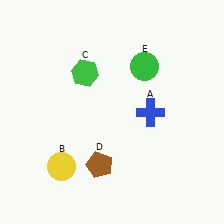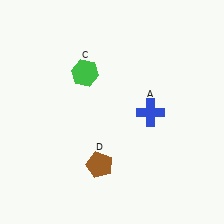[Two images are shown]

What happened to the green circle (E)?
The green circle (E) was removed in Image 2. It was in the top-right area of Image 1.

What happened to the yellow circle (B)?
The yellow circle (B) was removed in Image 2. It was in the bottom-left area of Image 1.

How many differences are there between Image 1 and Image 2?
There are 2 differences between the two images.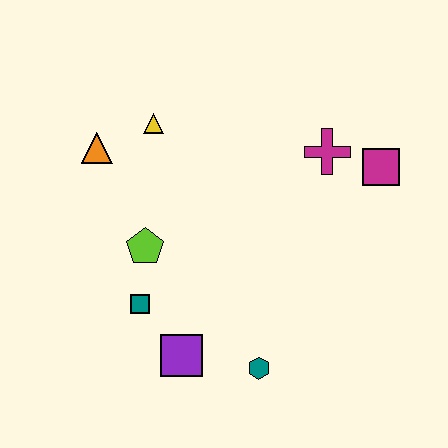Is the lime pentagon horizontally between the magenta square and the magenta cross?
No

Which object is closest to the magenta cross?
The magenta square is closest to the magenta cross.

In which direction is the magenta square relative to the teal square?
The magenta square is to the right of the teal square.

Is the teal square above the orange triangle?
No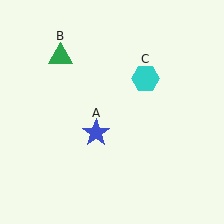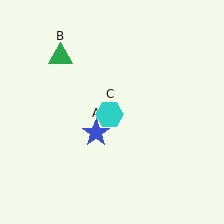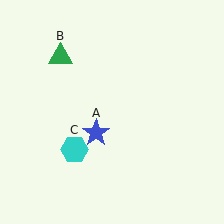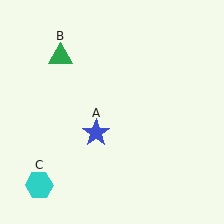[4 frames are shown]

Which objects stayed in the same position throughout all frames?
Blue star (object A) and green triangle (object B) remained stationary.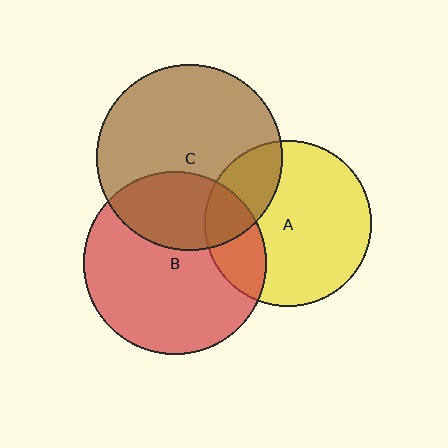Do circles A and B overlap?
Yes.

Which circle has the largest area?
Circle C (brown).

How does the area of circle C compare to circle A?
Approximately 1.2 times.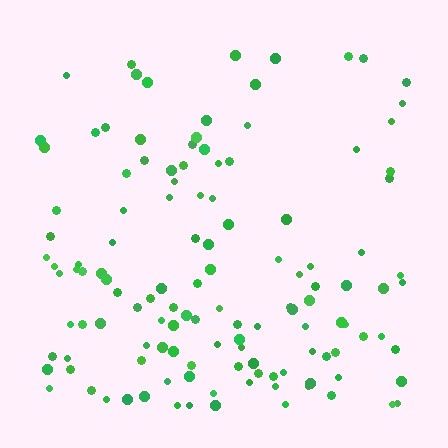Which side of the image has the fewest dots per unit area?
The top.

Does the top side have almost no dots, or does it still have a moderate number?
Still a moderate number, just noticeably fewer than the bottom.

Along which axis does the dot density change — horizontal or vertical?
Vertical.